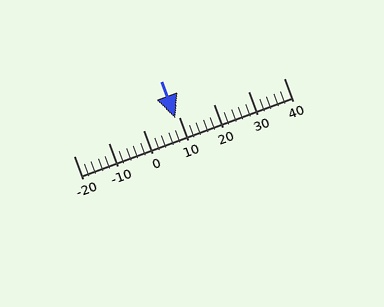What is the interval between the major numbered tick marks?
The major tick marks are spaced 10 units apart.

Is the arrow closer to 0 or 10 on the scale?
The arrow is closer to 10.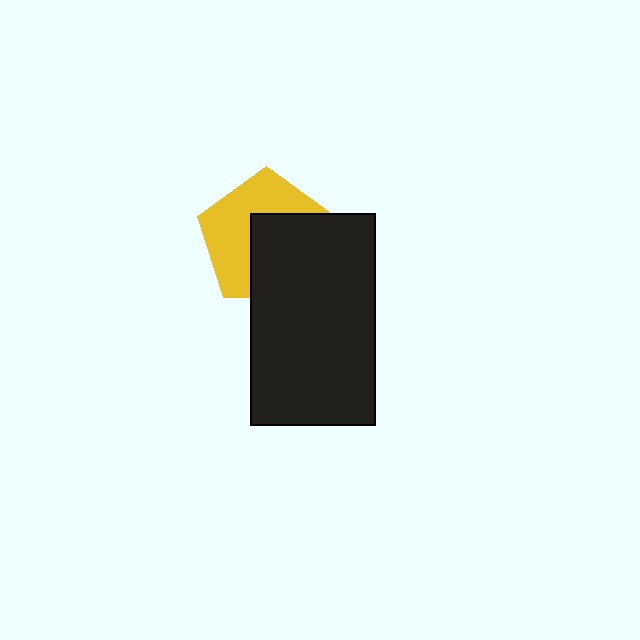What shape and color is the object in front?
The object in front is a black rectangle.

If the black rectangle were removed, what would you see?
You would see the complete yellow pentagon.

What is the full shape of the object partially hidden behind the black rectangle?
The partially hidden object is a yellow pentagon.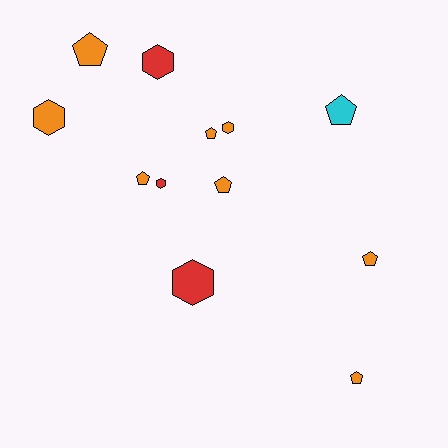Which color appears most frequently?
Orange, with 8 objects.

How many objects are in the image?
There are 12 objects.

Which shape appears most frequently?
Pentagon, with 7 objects.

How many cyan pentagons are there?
There is 1 cyan pentagon.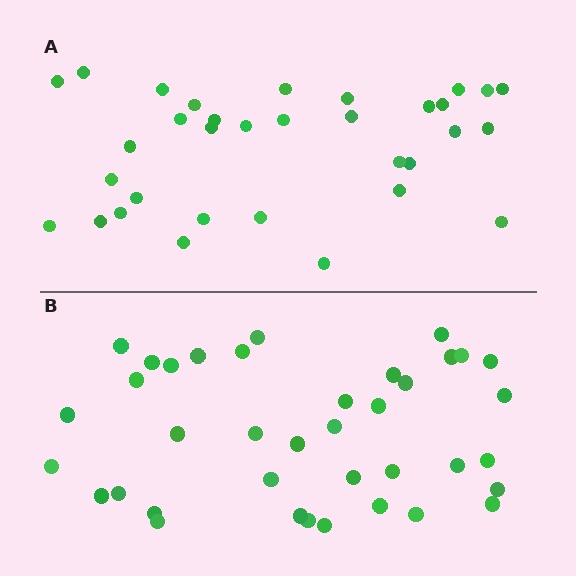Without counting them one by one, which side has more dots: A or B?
Region B (the bottom region) has more dots.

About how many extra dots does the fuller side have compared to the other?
Region B has about 5 more dots than region A.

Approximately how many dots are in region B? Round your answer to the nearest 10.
About 40 dots. (The exact count is 38, which rounds to 40.)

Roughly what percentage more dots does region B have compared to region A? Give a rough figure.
About 15% more.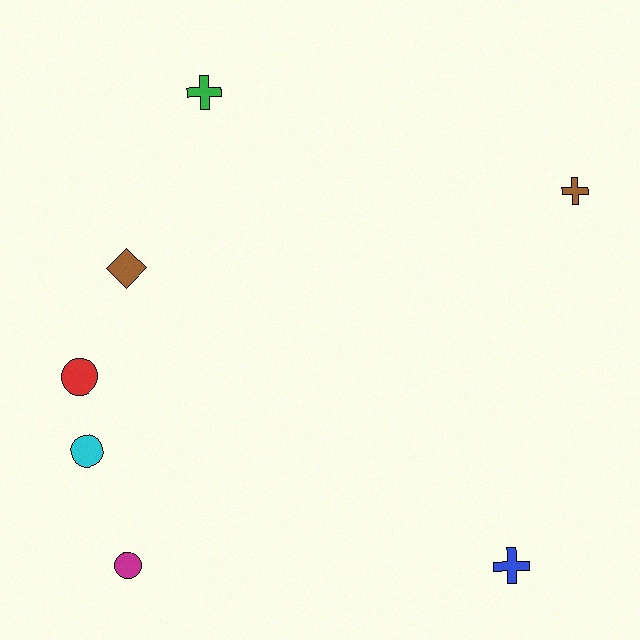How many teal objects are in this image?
There are no teal objects.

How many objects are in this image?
There are 7 objects.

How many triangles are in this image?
There are no triangles.